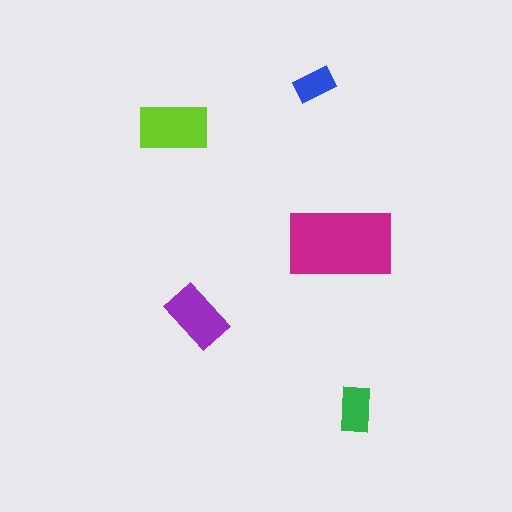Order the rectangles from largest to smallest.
the magenta one, the lime one, the purple one, the green one, the blue one.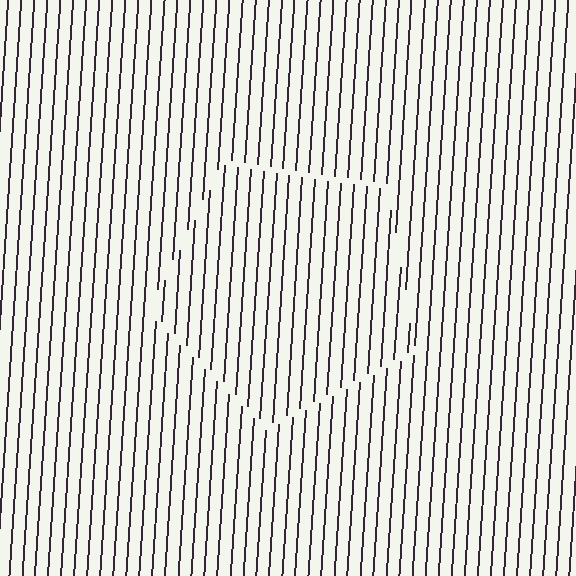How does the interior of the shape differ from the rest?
The interior of the shape contains the same grating, shifted by half a period — the contour is defined by the phase discontinuity where line-ends from the inner and outer gratings abut.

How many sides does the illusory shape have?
5 sides — the line-ends trace a pentagon.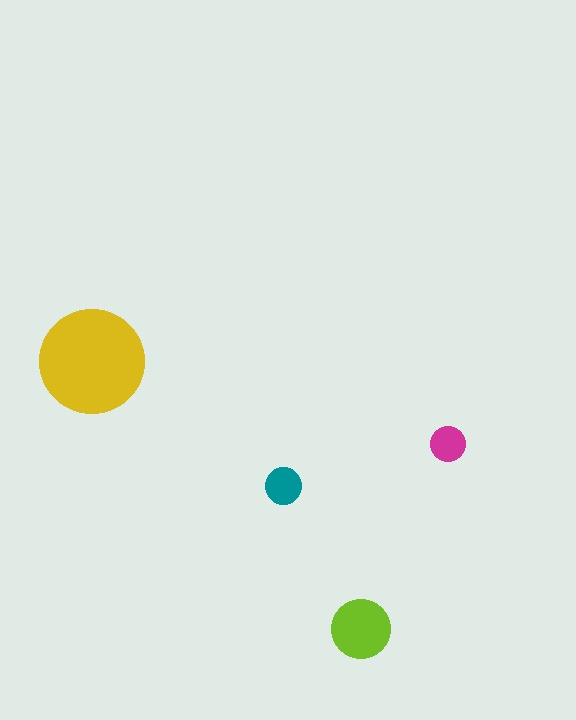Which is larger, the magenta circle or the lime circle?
The lime one.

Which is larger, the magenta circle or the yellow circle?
The yellow one.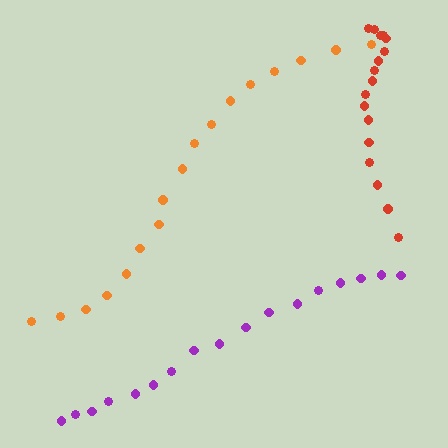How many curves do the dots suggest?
There are 3 distinct paths.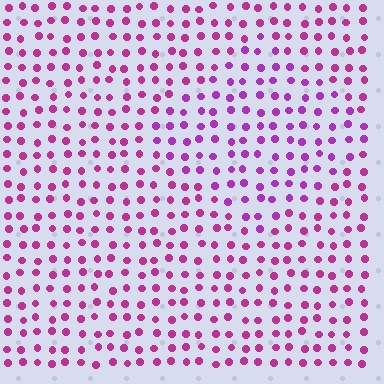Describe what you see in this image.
The image is filled with small magenta elements in a uniform arrangement. A diamond-shaped region is visible where the elements are tinted to a slightly different hue, forming a subtle color boundary.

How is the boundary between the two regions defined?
The boundary is defined purely by a slight shift in hue (about 23 degrees). Spacing, size, and orientation are identical on both sides.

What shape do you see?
I see a diamond.